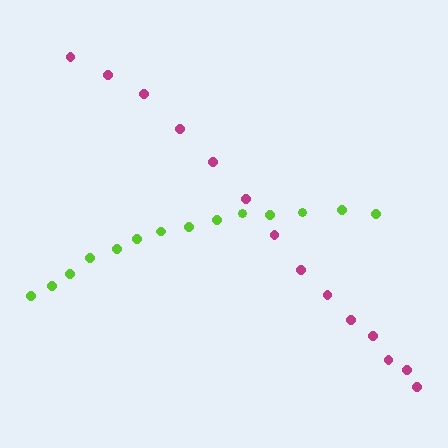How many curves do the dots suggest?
There are 2 distinct paths.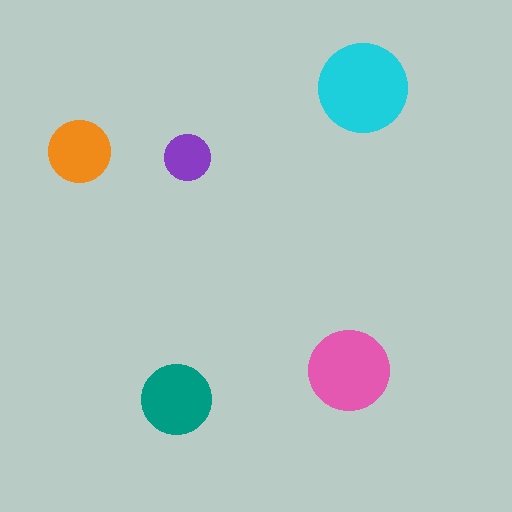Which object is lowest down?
The teal circle is bottommost.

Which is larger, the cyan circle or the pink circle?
The cyan one.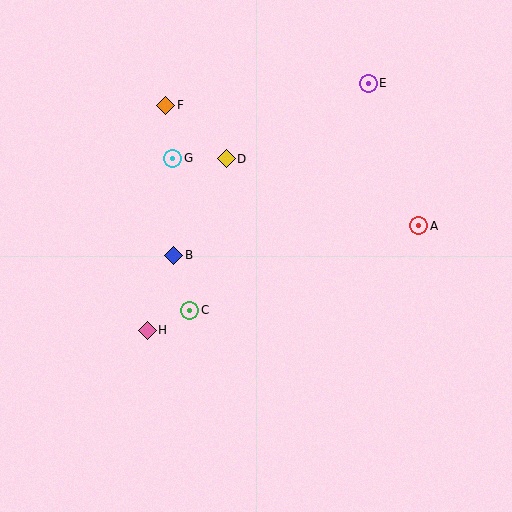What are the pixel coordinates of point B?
Point B is at (174, 255).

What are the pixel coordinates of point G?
Point G is at (173, 158).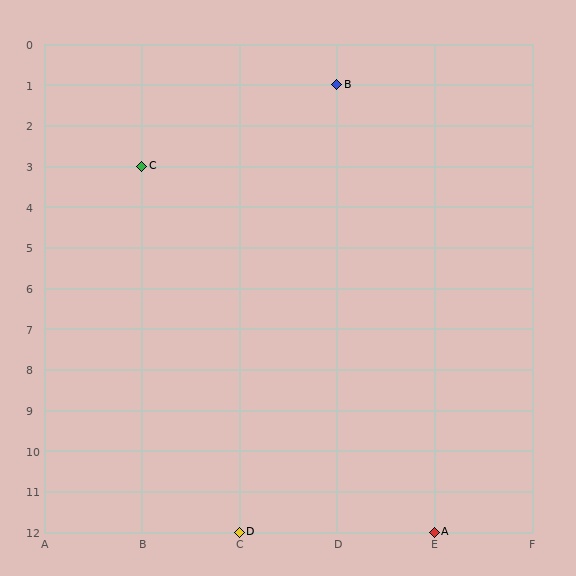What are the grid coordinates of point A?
Point A is at grid coordinates (E, 12).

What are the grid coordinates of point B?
Point B is at grid coordinates (D, 1).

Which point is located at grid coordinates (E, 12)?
Point A is at (E, 12).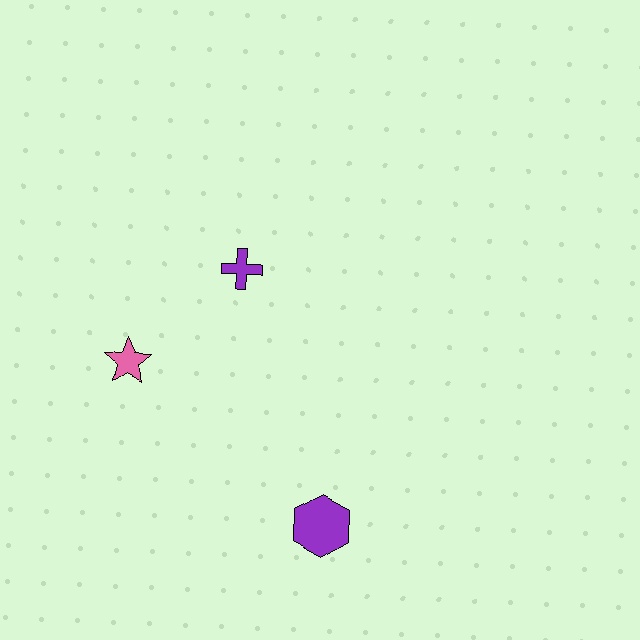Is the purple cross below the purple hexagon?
No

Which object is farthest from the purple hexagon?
The purple cross is farthest from the purple hexagon.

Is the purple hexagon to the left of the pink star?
No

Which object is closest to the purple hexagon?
The pink star is closest to the purple hexagon.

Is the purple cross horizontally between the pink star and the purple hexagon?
Yes